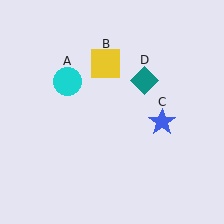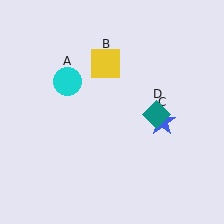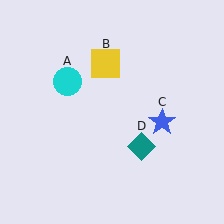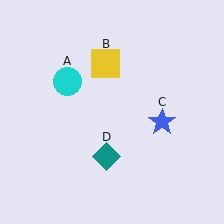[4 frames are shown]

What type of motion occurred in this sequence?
The teal diamond (object D) rotated clockwise around the center of the scene.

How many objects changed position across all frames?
1 object changed position: teal diamond (object D).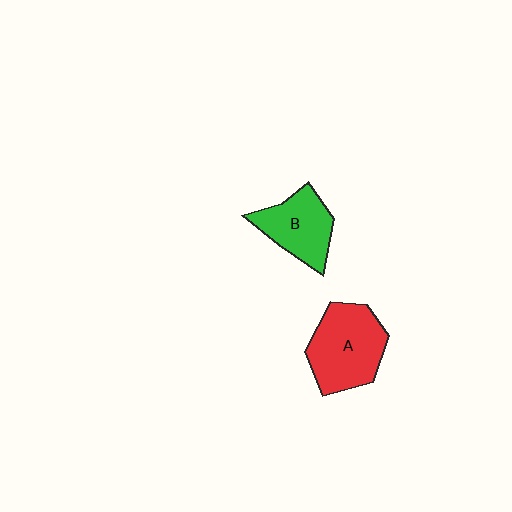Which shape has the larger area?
Shape A (red).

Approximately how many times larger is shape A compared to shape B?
Approximately 1.3 times.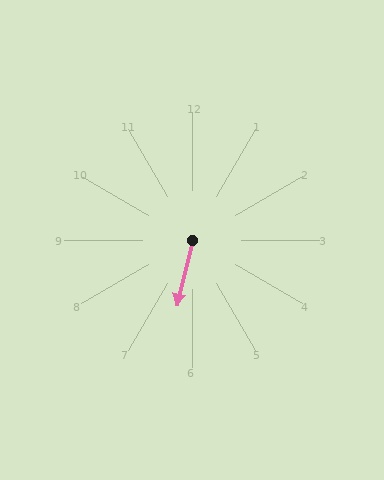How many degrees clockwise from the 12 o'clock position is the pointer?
Approximately 193 degrees.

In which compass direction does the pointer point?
South.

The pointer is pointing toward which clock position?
Roughly 6 o'clock.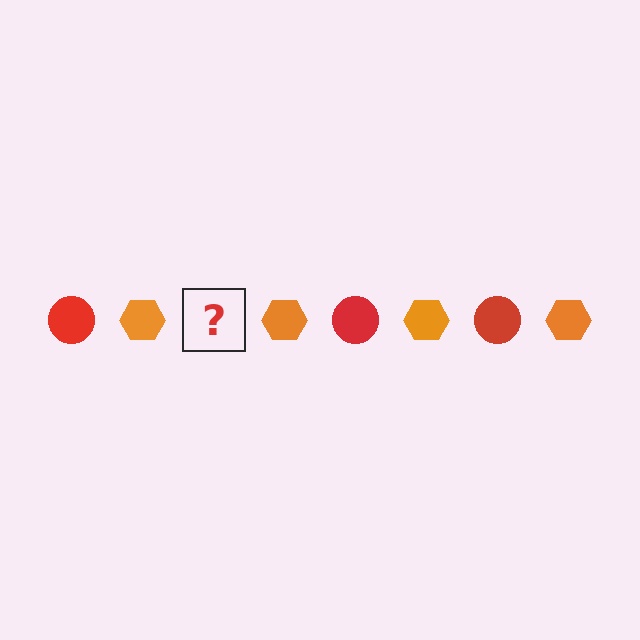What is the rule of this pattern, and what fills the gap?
The rule is that the pattern alternates between red circle and orange hexagon. The gap should be filled with a red circle.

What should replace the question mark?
The question mark should be replaced with a red circle.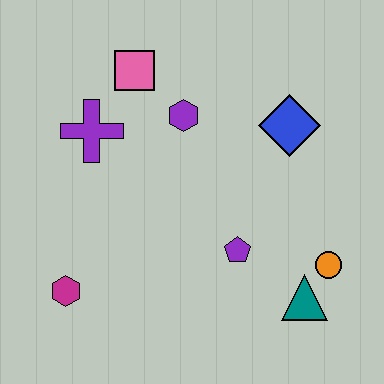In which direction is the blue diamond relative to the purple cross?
The blue diamond is to the right of the purple cross.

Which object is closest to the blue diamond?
The purple hexagon is closest to the blue diamond.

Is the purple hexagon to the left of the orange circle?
Yes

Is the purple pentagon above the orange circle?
Yes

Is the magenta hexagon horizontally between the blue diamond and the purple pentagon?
No